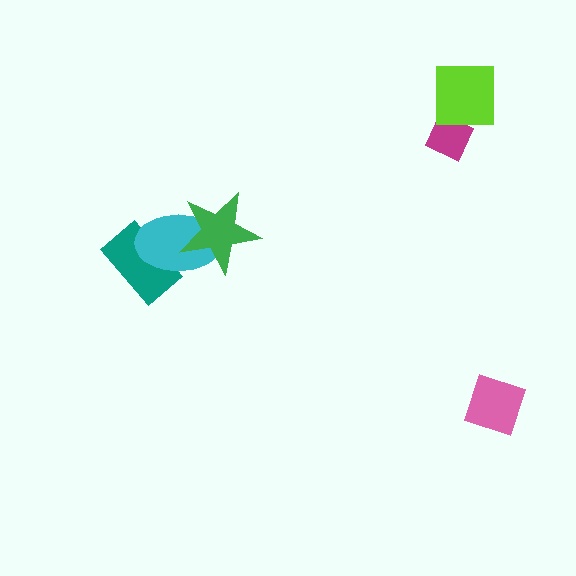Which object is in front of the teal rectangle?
The cyan ellipse is in front of the teal rectangle.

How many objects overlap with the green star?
1 object overlaps with the green star.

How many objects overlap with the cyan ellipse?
2 objects overlap with the cyan ellipse.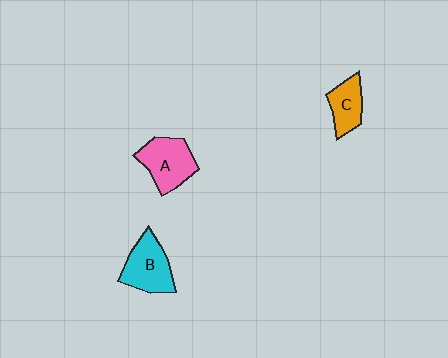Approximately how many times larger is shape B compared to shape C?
Approximately 1.4 times.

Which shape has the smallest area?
Shape C (orange).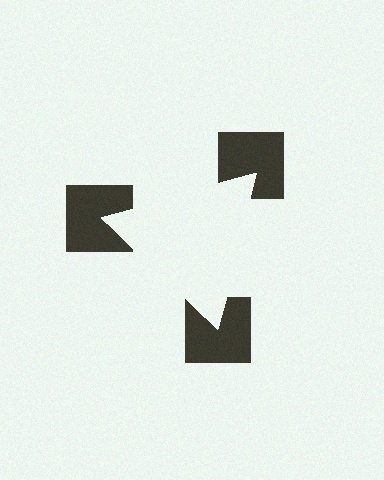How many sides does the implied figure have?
3 sides.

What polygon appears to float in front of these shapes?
An illusory triangle — its edges are inferred from the aligned wedge cuts in the notched squares, not physically drawn.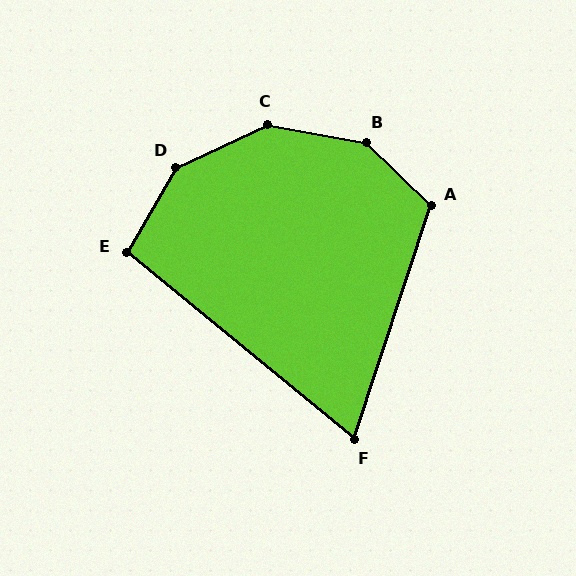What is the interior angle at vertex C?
Approximately 144 degrees (obtuse).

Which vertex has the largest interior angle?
B, at approximately 146 degrees.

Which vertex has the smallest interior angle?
F, at approximately 69 degrees.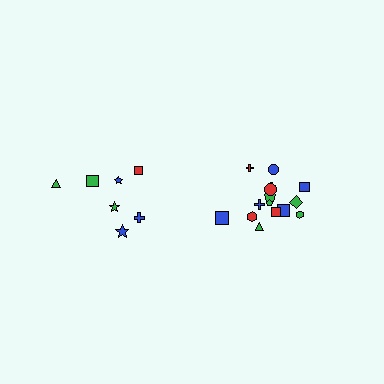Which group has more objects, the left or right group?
The right group.